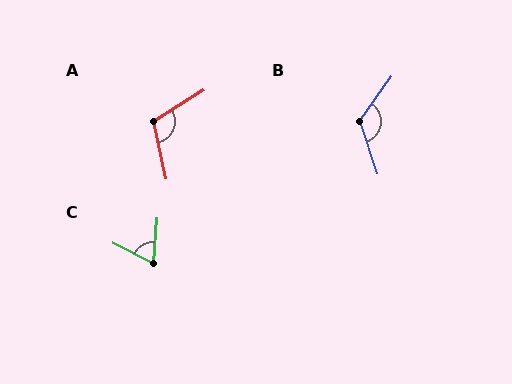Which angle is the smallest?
C, at approximately 67 degrees.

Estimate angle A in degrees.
Approximately 110 degrees.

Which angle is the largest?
B, at approximately 126 degrees.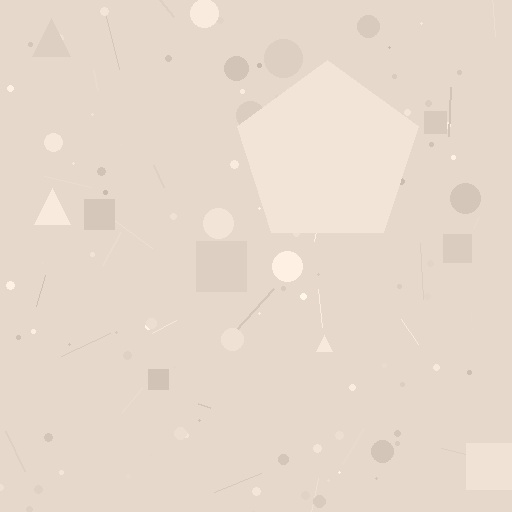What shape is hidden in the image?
A pentagon is hidden in the image.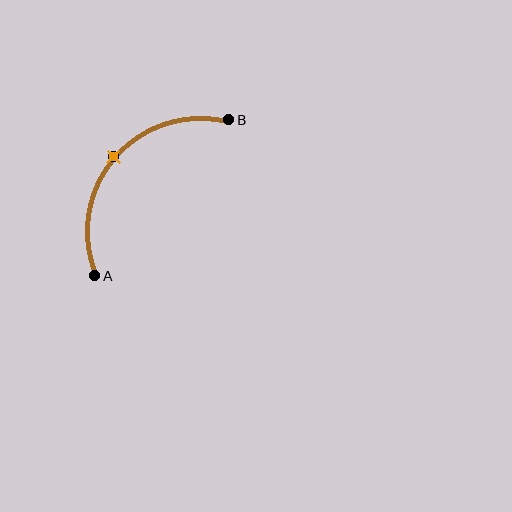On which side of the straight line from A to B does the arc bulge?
The arc bulges above and to the left of the straight line connecting A and B.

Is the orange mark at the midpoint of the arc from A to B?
Yes. The orange mark lies on the arc at equal arc-length from both A and B — it is the arc midpoint.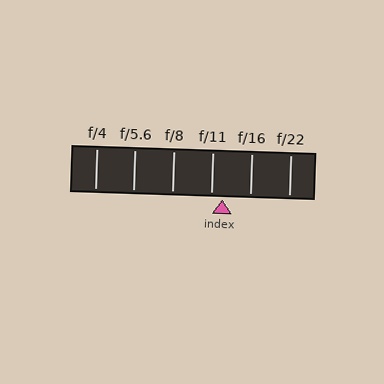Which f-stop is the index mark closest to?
The index mark is closest to f/11.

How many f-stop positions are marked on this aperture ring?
There are 6 f-stop positions marked.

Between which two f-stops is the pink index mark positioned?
The index mark is between f/11 and f/16.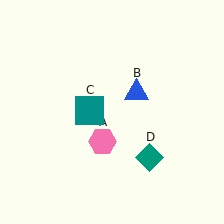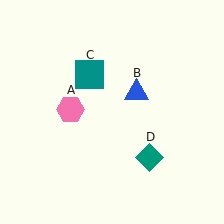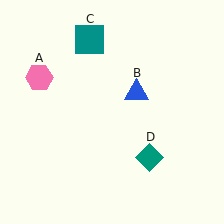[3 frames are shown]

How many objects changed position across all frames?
2 objects changed position: pink hexagon (object A), teal square (object C).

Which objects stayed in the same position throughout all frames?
Blue triangle (object B) and teal diamond (object D) remained stationary.